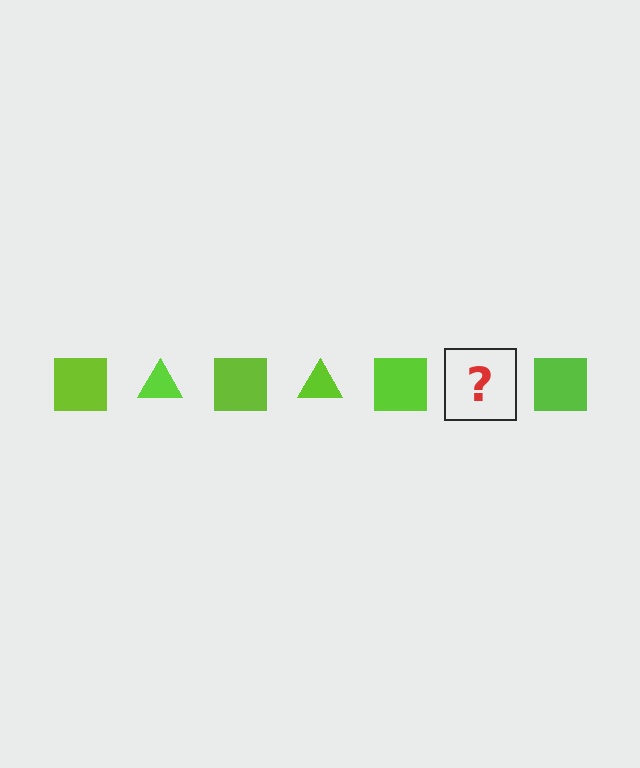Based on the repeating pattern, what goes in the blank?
The blank should be a lime triangle.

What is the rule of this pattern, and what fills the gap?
The rule is that the pattern cycles through square, triangle shapes in lime. The gap should be filled with a lime triangle.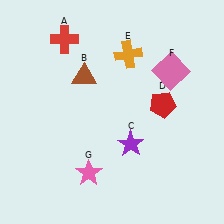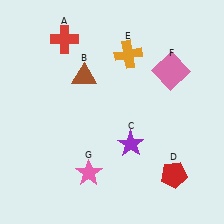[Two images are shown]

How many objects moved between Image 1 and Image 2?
1 object moved between the two images.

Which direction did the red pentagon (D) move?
The red pentagon (D) moved down.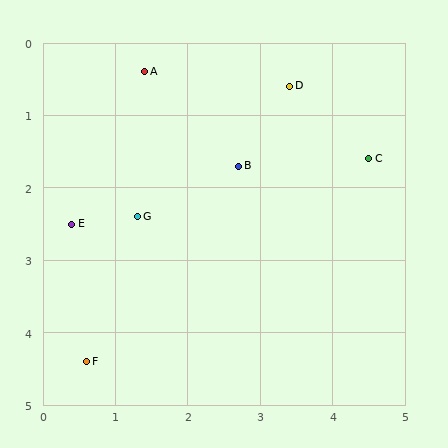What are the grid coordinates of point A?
Point A is at approximately (1.4, 0.4).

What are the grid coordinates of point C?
Point C is at approximately (4.5, 1.6).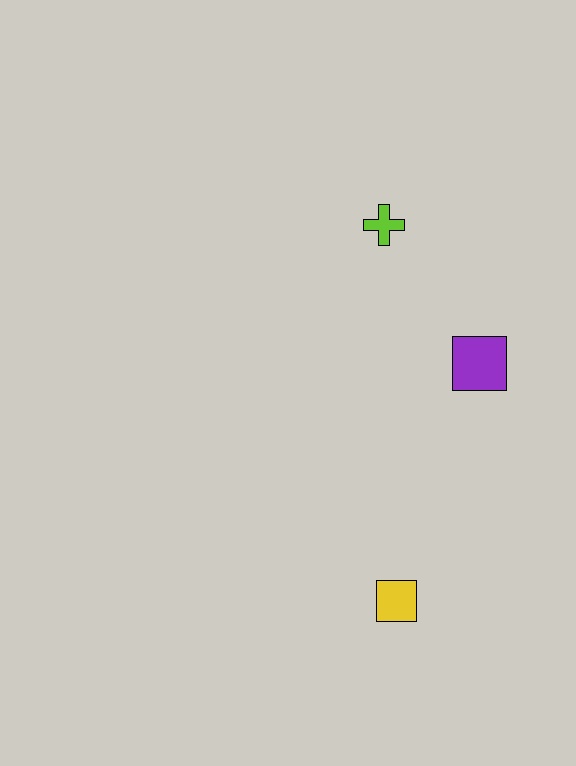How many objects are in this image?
There are 3 objects.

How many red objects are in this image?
There are no red objects.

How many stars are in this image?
There are no stars.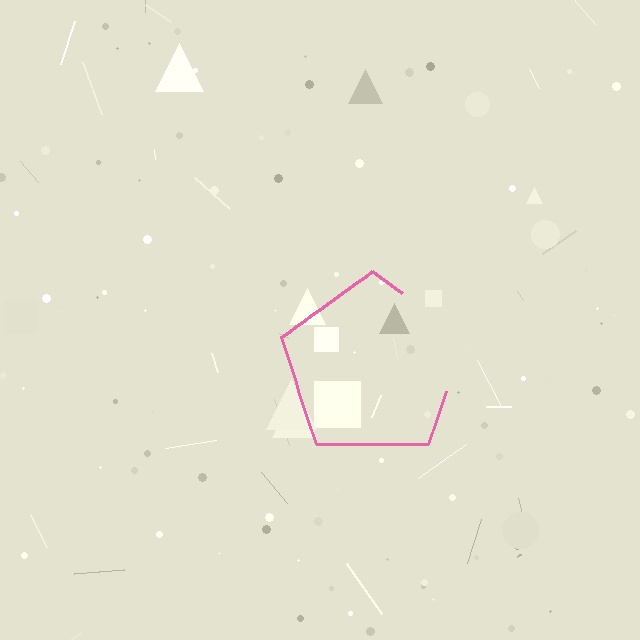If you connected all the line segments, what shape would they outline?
They would outline a pentagon.